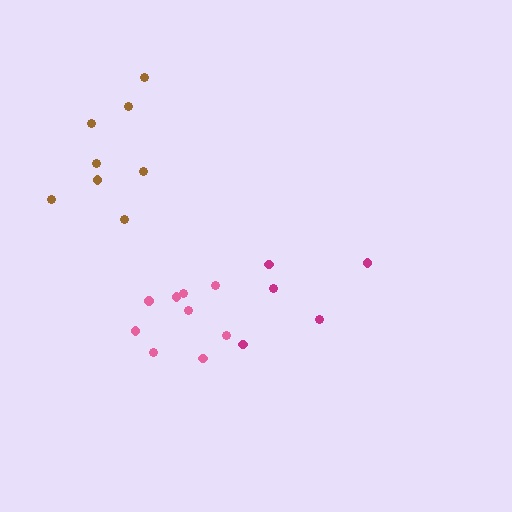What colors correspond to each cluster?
The clusters are colored: brown, pink, magenta.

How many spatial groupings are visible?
There are 3 spatial groupings.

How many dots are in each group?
Group 1: 8 dots, Group 2: 9 dots, Group 3: 5 dots (22 total).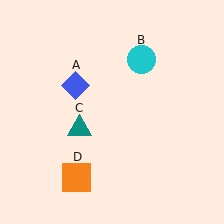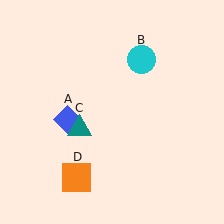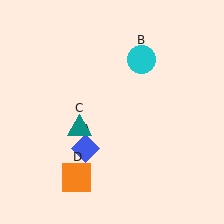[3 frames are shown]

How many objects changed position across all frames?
1 object changed position: blue diamond (object A).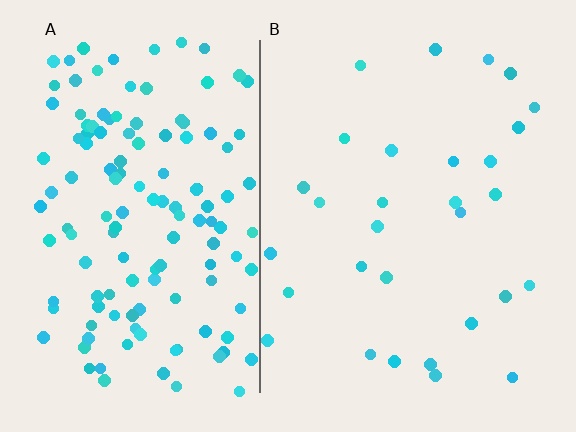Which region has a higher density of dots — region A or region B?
A (the left).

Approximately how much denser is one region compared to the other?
Approximately 4.6× — region A over region B.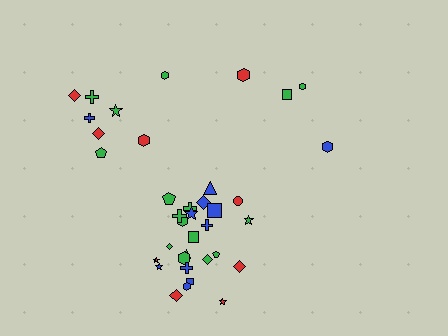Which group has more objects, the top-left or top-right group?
The top-left group.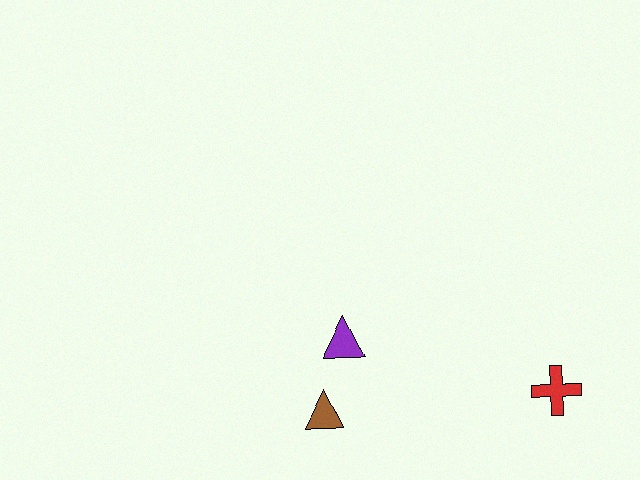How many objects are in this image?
There are 3 objects.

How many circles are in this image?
There are no circles.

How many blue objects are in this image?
There are no blue objects.